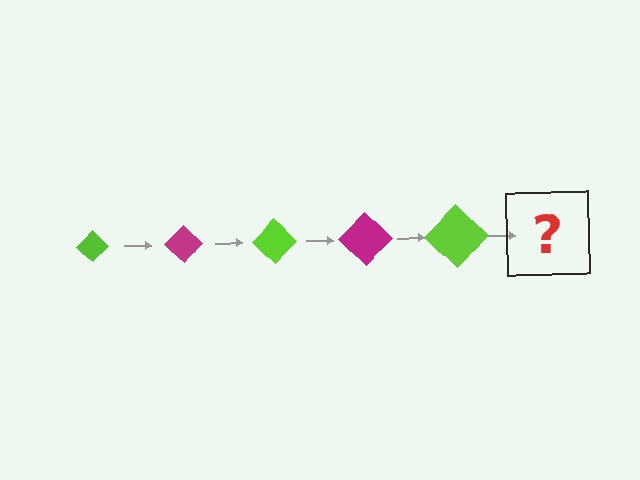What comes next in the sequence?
The next element should be a magenta diamond, larger than the previous one.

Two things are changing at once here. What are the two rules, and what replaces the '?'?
The two rules are that the diamond grows larger each step and the color cycles through lime and magenta. The '?' should be a magenta diamond, larger than the previous one.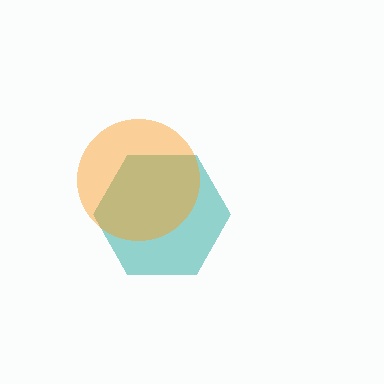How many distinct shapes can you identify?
There are 2 distinct shapes: a teal hexagon, an orange circle.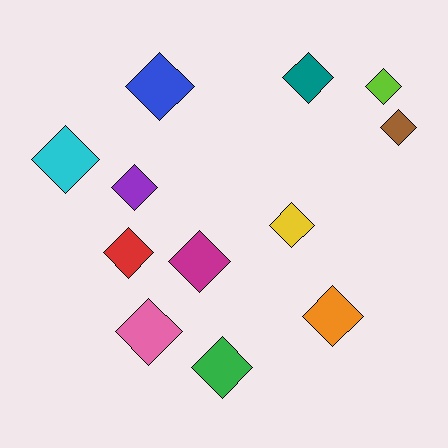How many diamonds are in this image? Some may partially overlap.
There are 12 diamonds.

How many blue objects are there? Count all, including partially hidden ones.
There is 1 blue object.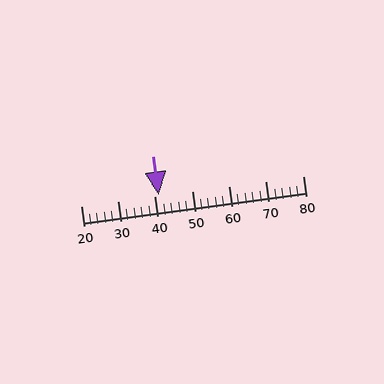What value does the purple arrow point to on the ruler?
The purple arrow points to approximately 41.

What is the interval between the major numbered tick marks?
The major tick marks are spaced 10 units apart.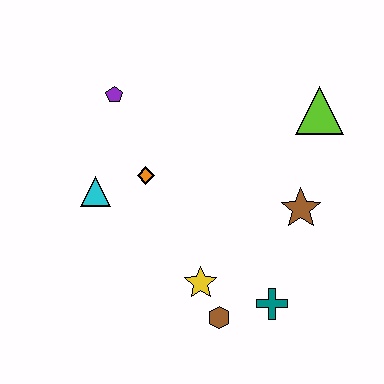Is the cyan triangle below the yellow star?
No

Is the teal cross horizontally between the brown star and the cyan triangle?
Yes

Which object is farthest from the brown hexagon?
The purple pentagon is farthest from the brown hexagon.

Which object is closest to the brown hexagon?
The yellow star is closest to the brown hexagon.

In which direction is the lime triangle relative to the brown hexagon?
The lime triangle is above the brown hexagon.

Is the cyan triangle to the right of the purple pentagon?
No